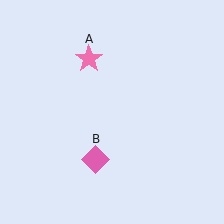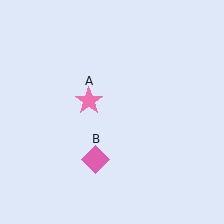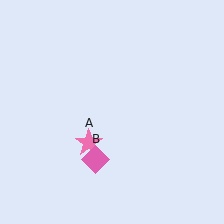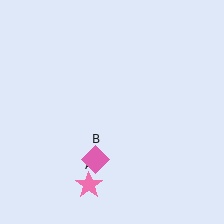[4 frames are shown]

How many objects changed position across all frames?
1 object changed position: pink star (object A).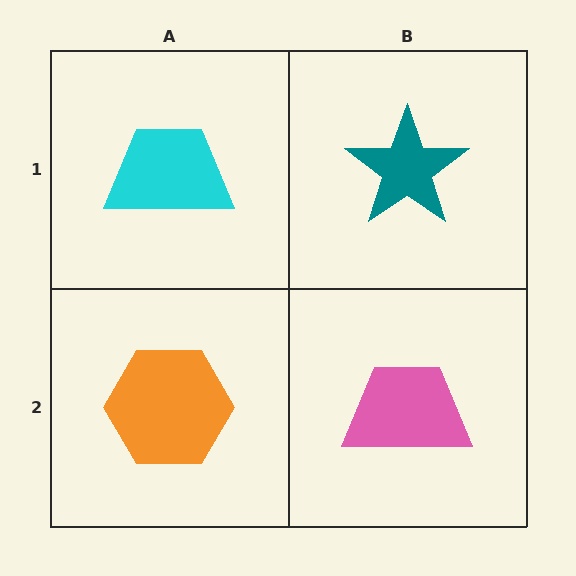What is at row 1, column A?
A cyan trapezoid.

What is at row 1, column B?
A teal star.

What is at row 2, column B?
A pink trapezoid.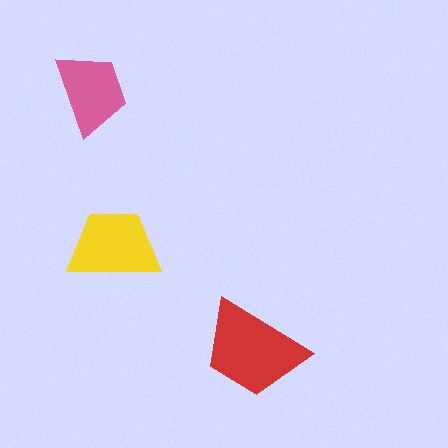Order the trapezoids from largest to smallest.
the red one, the yellow one, the pink one.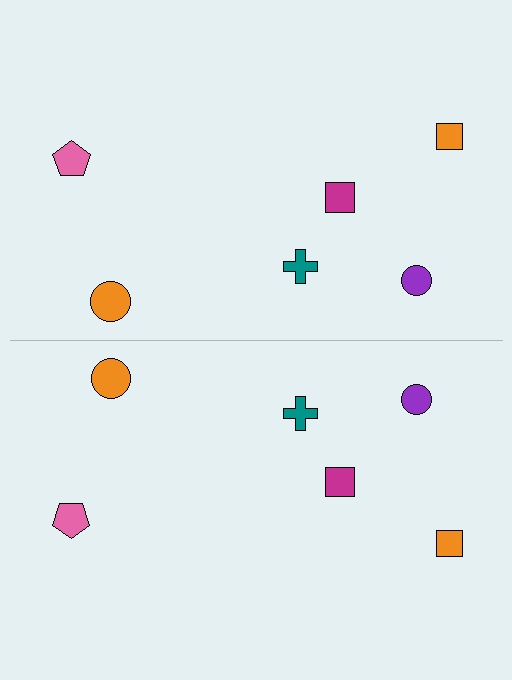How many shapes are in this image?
There are 12 shapes in this image.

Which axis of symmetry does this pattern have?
The pattern has a horizontal axis of symmetry running through the center of the image.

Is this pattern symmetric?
Yes, this pattern has bilateral (reflection) symmetry.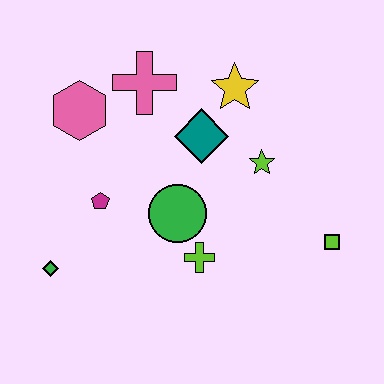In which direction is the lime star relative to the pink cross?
The lime star is to the right of the pink cross.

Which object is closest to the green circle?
The lime cross is closest to the green circle.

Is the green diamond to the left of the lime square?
Yes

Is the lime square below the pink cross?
Yes